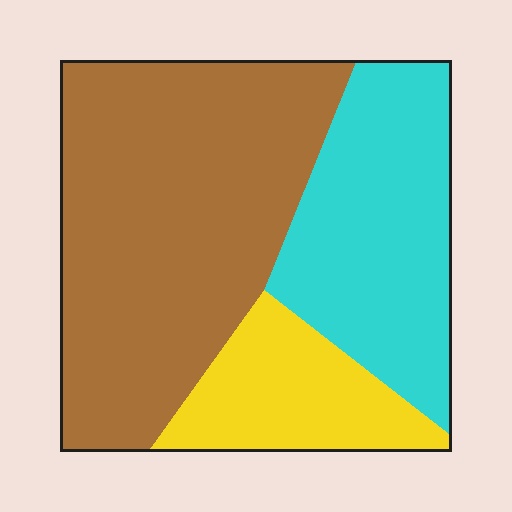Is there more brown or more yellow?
Brown.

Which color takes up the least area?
Yellow, at roughly 15%.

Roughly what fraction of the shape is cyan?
Cyan takes up about one third (1/3) of the shape.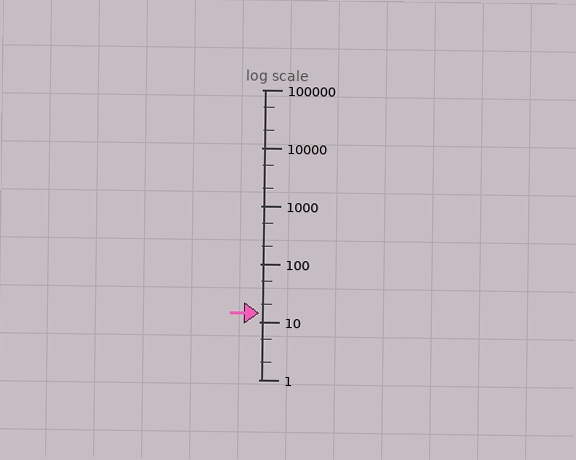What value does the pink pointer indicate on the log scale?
The pointer indicates approximately 14.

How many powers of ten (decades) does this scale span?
The scale spans 5 decades, from 1 to 100000.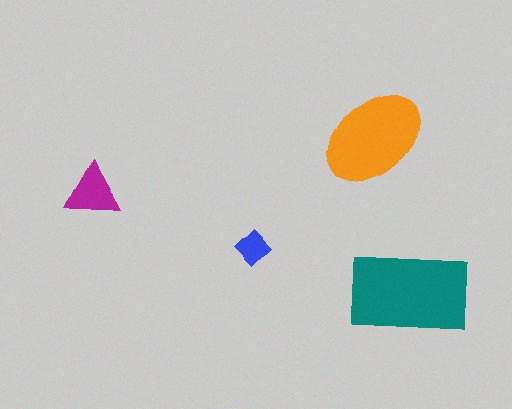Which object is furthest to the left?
The magenta triangle is leftmost.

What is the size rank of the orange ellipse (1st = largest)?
2nd.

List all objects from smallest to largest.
The blue diamond, the magenta triangle, the orange ellipse, the teal rectangle.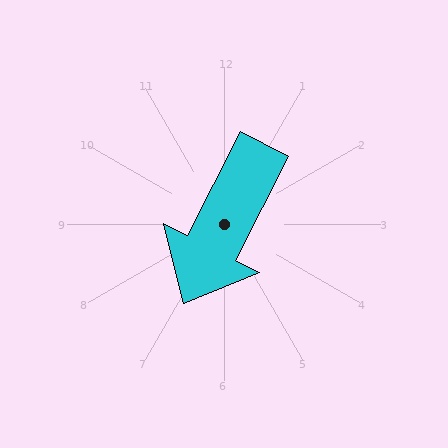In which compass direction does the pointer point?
Southwest.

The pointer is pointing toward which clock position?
Roughly 7 o'clock.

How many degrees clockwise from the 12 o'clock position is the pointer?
Approximately 207 degrees.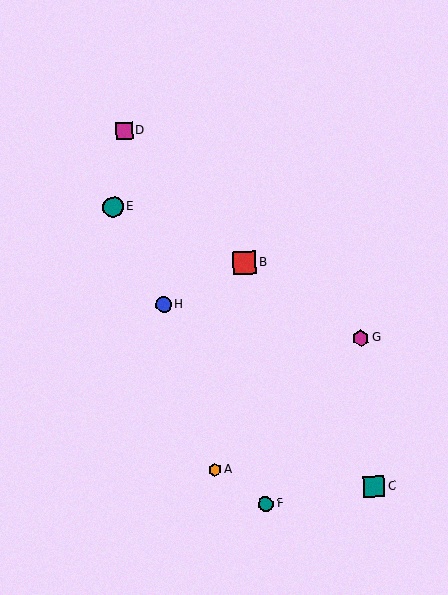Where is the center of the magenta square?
The center of the magenta square is at (124, 131).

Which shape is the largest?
The red square (labeled B) is the largest.